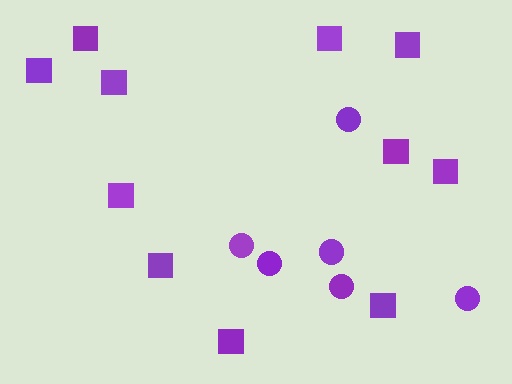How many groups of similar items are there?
There are 2 groups: one group of squares (11) and one group of circles (6).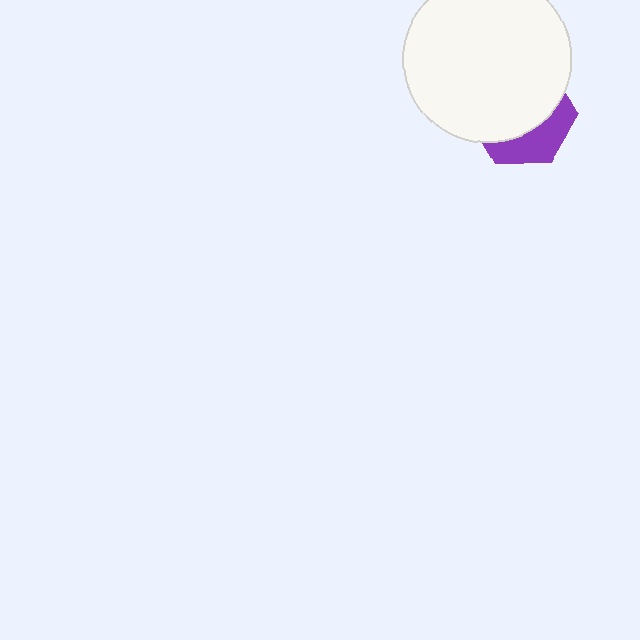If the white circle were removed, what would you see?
You would see the complete purple hexagon.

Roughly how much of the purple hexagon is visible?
A small part of it is visible (roughly 33%).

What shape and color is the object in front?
The object in front is a white circle.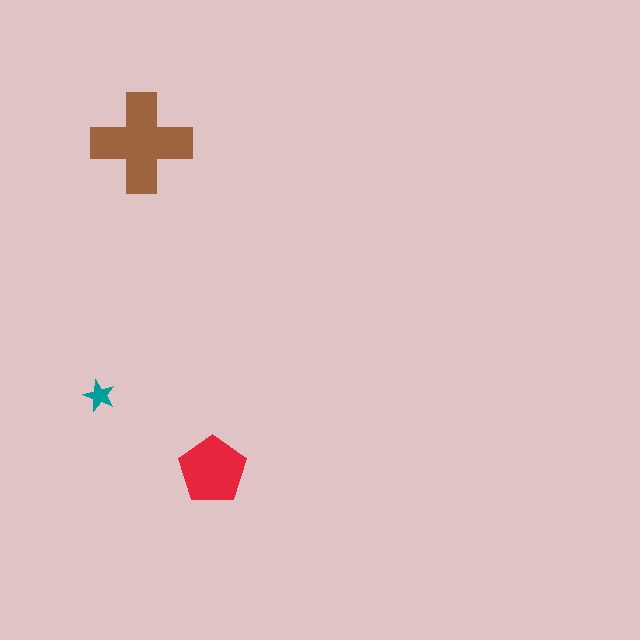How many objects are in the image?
There are 3 objects in the image.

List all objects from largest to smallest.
The brown cross, the red pentagon, the teal star.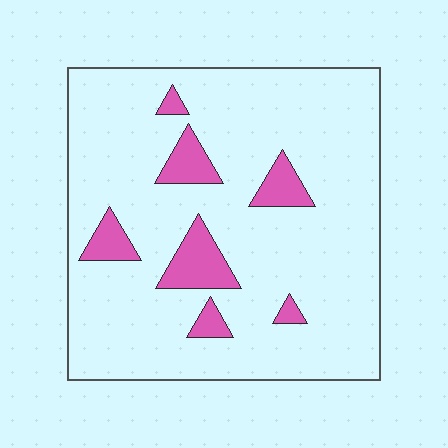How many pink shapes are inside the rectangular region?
7.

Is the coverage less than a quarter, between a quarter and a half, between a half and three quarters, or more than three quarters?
Less than a quarter.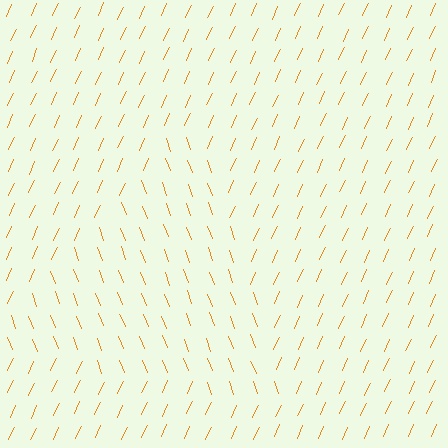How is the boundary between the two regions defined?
The boundary is defined purely by a change in line orientation (approximately 45 degrees difference). All lines are the same color and thickness.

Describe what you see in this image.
The image is filled with small orange line segments. A triangle region in the image has lines oriented differently from the surrounding lines, creating a visible texture boundary.